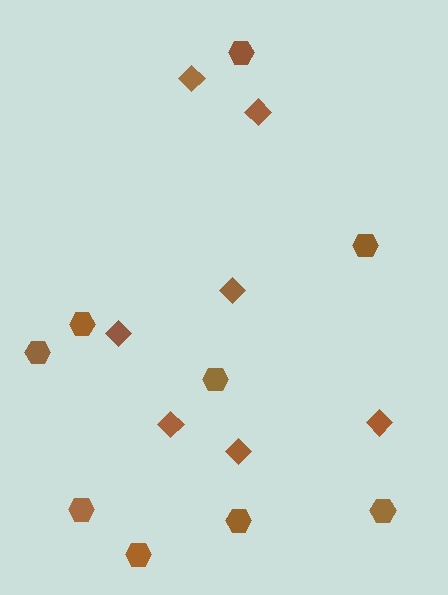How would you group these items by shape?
There are 2 groups: one group of diamonds (7) and one group of hexagons (9).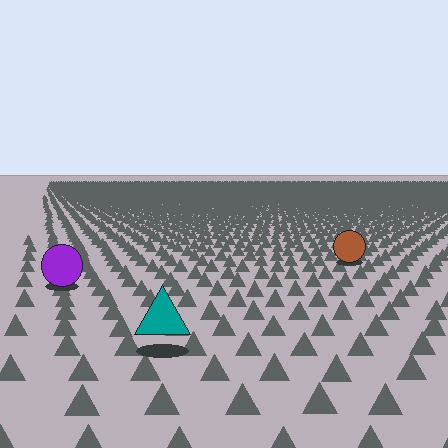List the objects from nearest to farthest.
From nearest to farthest: the teal triangle, the purple circle, the brown circle.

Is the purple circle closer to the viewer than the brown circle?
Yes. The purple circle is closer — you can tell from the texture gradient: the ground texture is coarser near it.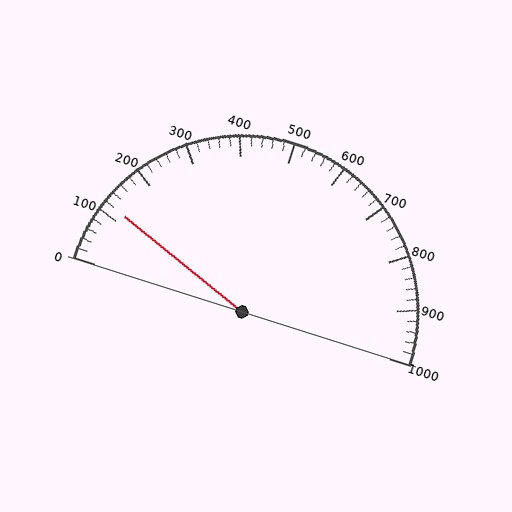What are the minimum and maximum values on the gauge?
The gauge ranges from 0 to 1000.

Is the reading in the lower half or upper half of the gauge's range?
The reading is in the lower half of the range (0 to 1000).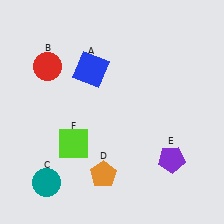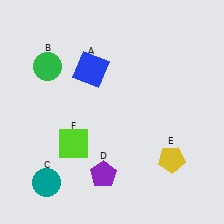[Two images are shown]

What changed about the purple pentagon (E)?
In Image 1, E is purple. In Image 2, it changed to yellow.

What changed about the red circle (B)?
In Image 1, B is red. In Image 2, it changed to green.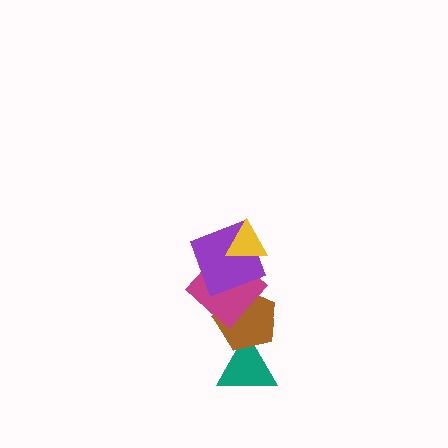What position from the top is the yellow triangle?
The yellow triangle is 1st from the top.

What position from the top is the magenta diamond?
The magenta diamond is 3rd from the top.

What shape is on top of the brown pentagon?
The magenta diamond is on top of the brown pentagon.